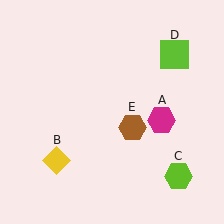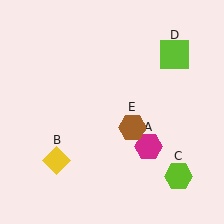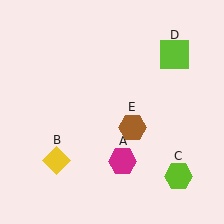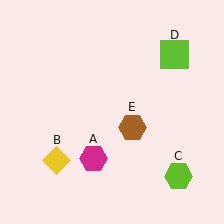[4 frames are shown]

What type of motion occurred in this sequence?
The magenta hexagon (object A) rotated clockwise around the center of the scene.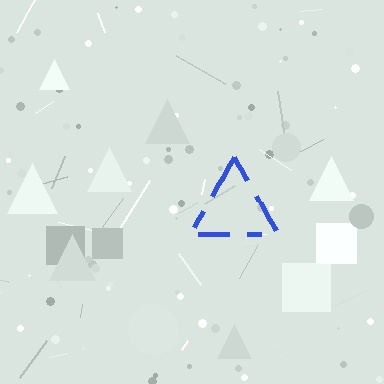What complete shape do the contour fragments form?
The contour fragments form a triangle.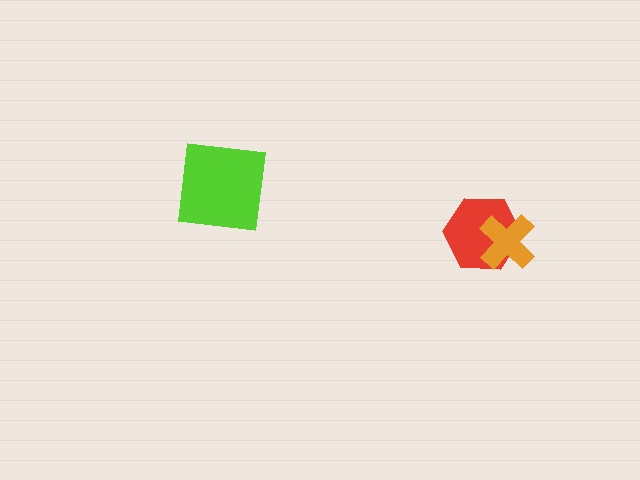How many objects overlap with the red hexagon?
1 object overlaps with the red hexagon.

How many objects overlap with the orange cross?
1 object overlaps with the orange cross.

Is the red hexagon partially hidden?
Yes, it is partially covered by another shape.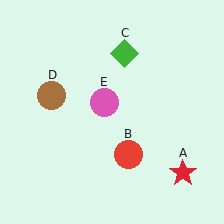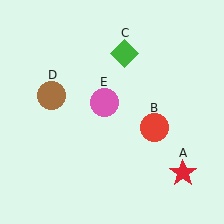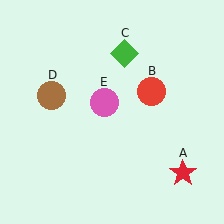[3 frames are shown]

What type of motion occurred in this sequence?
The red circle (object B) rotated counterclockwise around the center of the scene.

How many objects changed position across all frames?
1 object changed position: red circle (object B).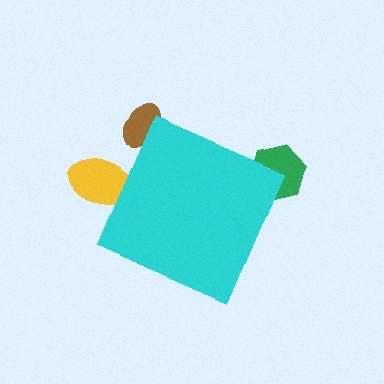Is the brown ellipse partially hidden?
Yes, the brown ellipse is partially hidden behind the cyan diamond.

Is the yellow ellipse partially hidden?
Yes, the yellow ellipse is partially hidden behind the cyan diamond.